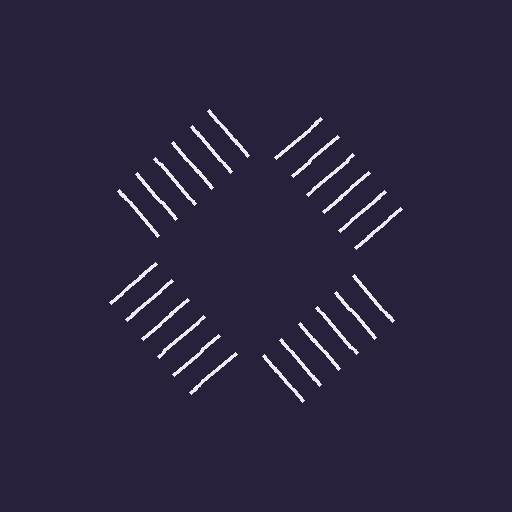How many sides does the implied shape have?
4 sides — the line-ends trace a square.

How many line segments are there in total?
24 — 6 along each of the 4 edges.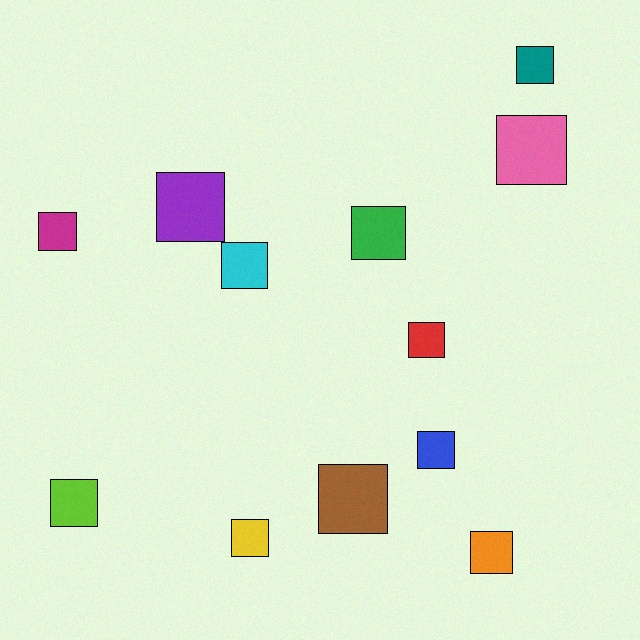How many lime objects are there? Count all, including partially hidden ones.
There is 1 lime object.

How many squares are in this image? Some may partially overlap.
There are 12 squares.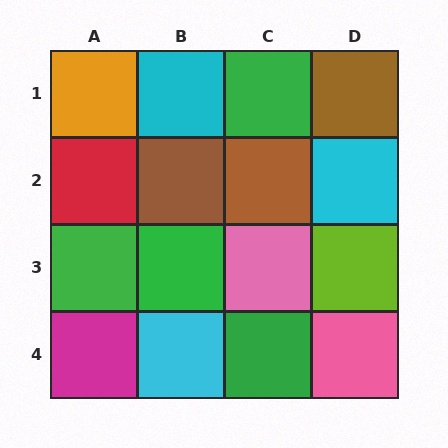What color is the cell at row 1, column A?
Orange.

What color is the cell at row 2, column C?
Brown.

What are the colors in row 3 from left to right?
Green, green, pink, lime.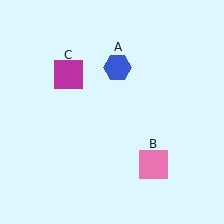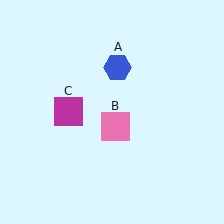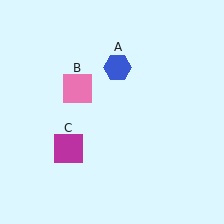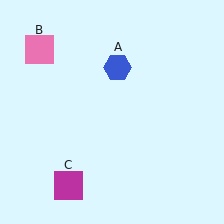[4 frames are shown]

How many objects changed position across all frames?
2 objects changed position: pink square (object B), magenta square (object C).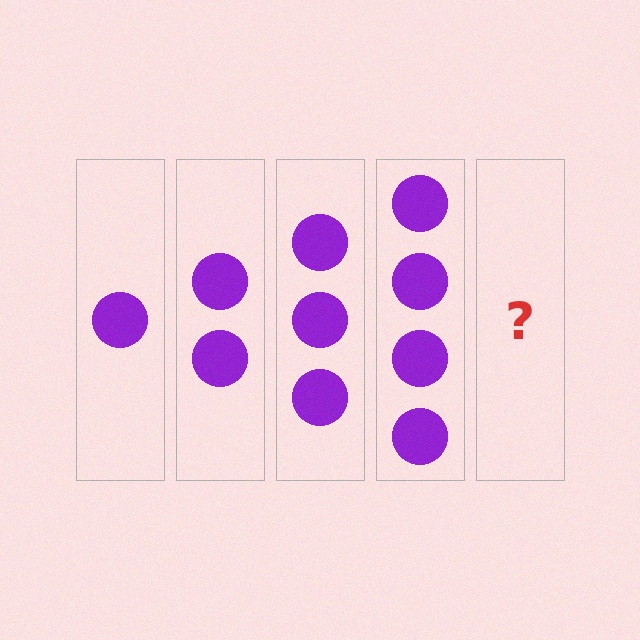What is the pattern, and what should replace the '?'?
The pattern is that each step adds one more circle. The '?' should be 5 circles.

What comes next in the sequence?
The next element should be 5 circles.